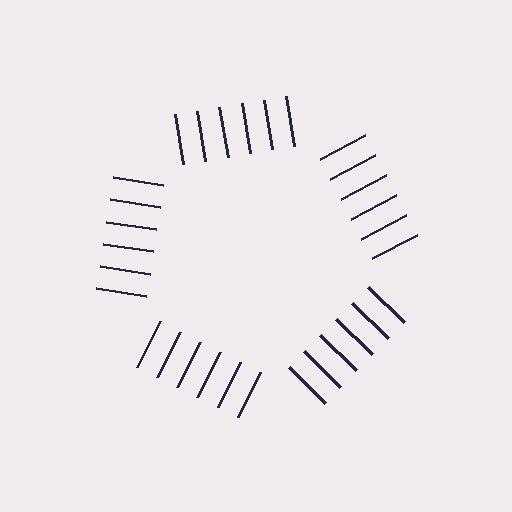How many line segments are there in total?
30 — 6 along each of the 5 edges.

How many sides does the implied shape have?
5 sides — the line-ends trace a pentagon.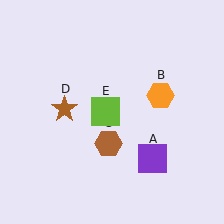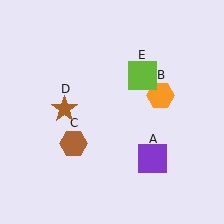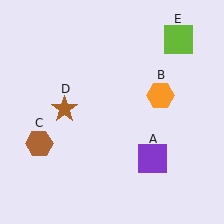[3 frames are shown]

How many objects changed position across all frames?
2 objects changed position: brown hexagon (object C), lime square (object E).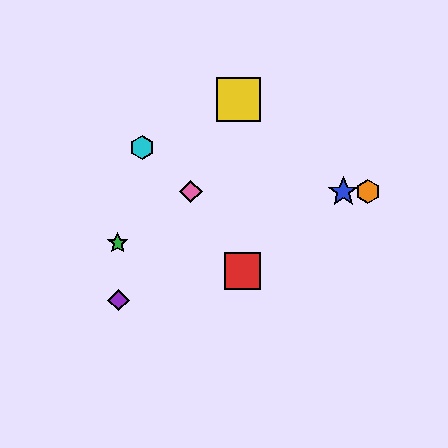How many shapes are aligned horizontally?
3 shapes (the blue star, the orange hexagon, the pink diamond) are aligned horizontally.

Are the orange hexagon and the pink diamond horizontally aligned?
Yes, both are at y≈192.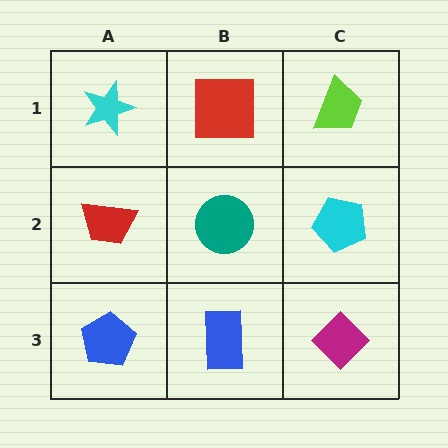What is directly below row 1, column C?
A cyan pentagon.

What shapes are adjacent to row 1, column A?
A red trapezoid (row 2, column A), a red square (row 1, column B).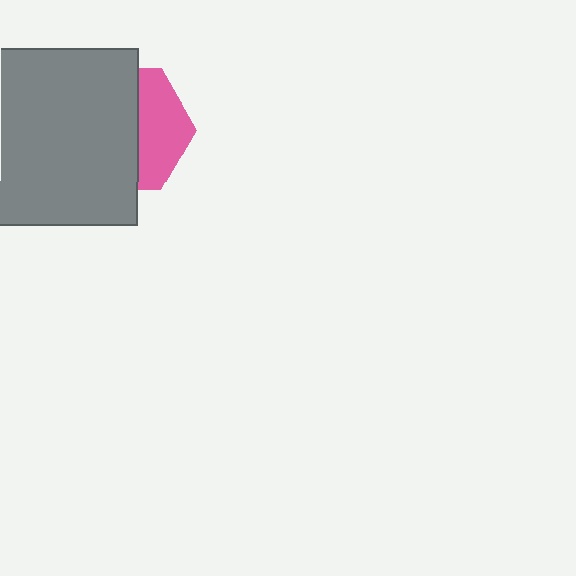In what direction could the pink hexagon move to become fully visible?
The pink hexagon could move right. That would shift it out from behind the gray square entirely.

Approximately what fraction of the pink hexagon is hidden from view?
Roughly 61% of the pink hexagon is hidden behind the gray square.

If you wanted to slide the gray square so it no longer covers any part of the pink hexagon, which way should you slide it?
Slide it left — that is the most direct way to separate the two shapes.